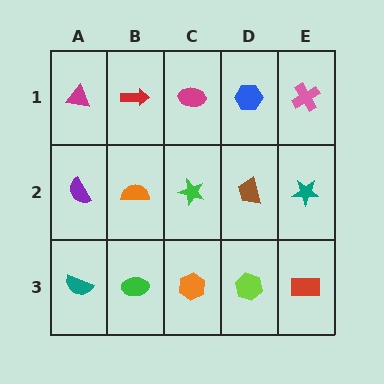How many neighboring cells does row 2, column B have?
4.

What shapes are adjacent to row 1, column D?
A brown trapezoid (row 2, column D), a magenta ellipse (row 1, column C), a pink cross (row 1, column E).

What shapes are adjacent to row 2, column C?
A magenta ellipse (row 1, column C), an orange hexagon (row 3, column C), an orange semicircle (row 2, column B), a brown trapezoid (row 2, column D).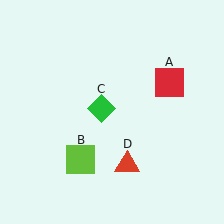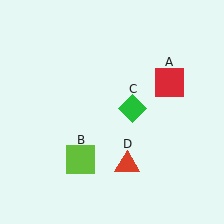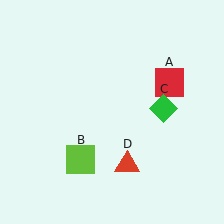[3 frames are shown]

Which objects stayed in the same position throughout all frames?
Red square (object A) and lime square (object B) and red triangle (object D) remained stationary.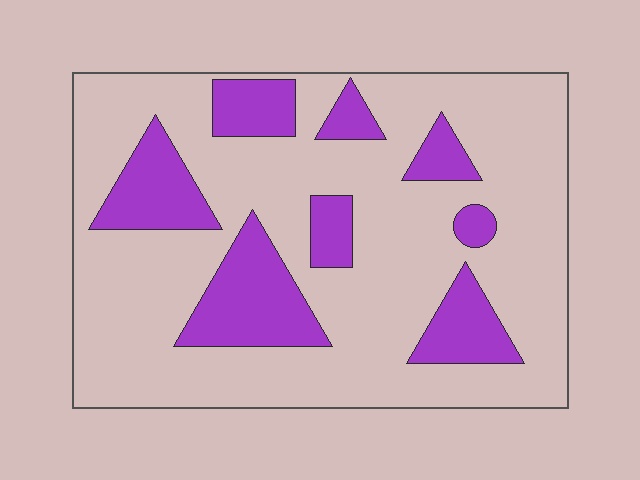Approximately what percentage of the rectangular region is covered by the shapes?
Approximately 25%.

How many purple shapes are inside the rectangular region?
8.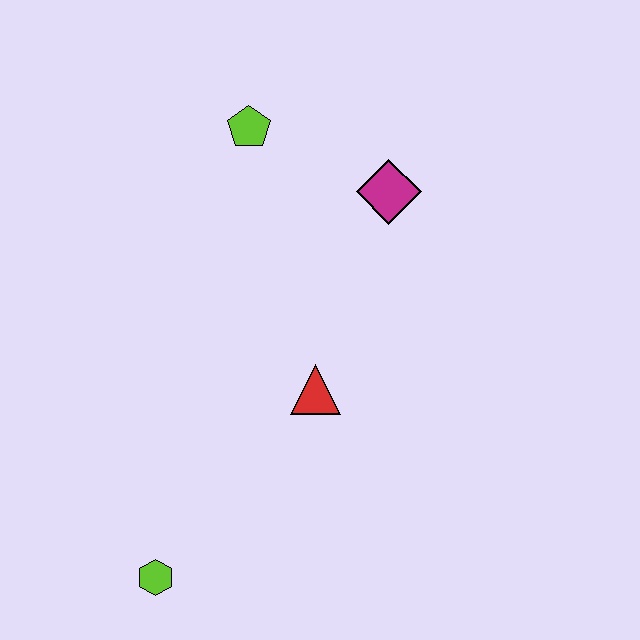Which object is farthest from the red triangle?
The lime pentagon is farthest from the red triangle.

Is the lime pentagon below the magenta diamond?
No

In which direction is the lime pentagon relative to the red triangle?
The lime pentagon is above the red triangle.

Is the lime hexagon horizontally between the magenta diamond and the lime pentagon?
No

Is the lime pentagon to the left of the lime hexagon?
No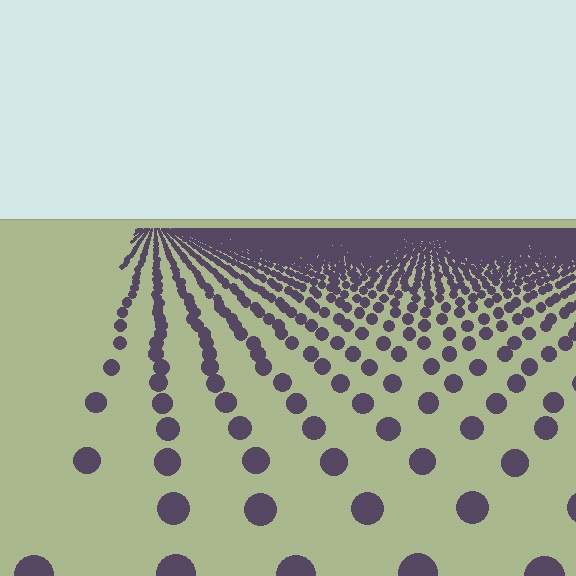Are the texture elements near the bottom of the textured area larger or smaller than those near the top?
Larger. Near the bottom, elements are closer to the viewer and appear at a bigger on-screen size.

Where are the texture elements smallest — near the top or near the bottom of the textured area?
Near the top.